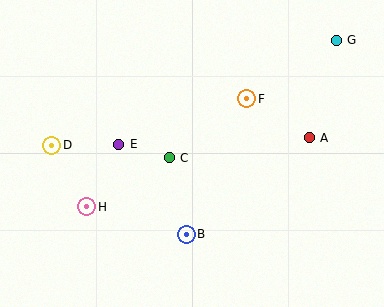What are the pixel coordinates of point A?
Point A is at (309, 138).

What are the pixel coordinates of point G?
Point G is at (336, 40).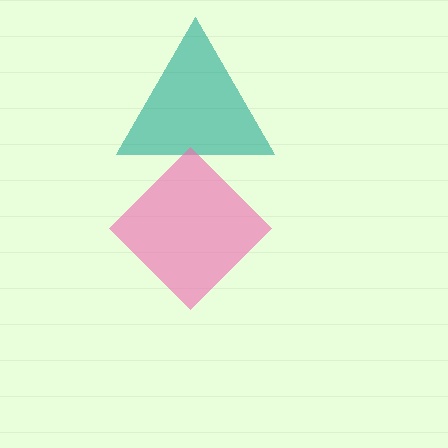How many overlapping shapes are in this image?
There are 2 overlapping shapes in the image.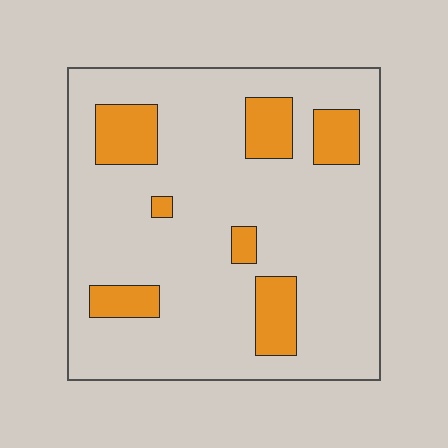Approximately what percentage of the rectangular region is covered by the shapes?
Approximately 15%.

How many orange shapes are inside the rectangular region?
7.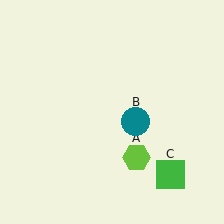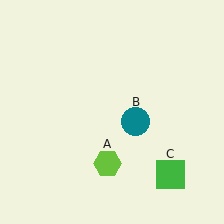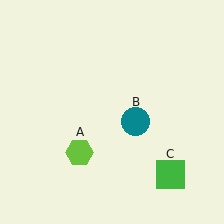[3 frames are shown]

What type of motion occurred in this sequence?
The lime hexagon (object A) rotated clockwise around the center of the scene.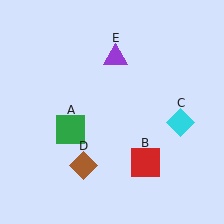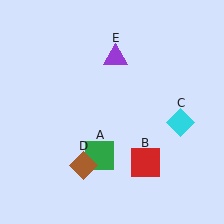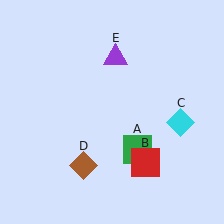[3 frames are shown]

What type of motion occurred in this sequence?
The green square (object A) rotated counterclockwise around the center of the scene.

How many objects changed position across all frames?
1 object changed position: green square (object A).